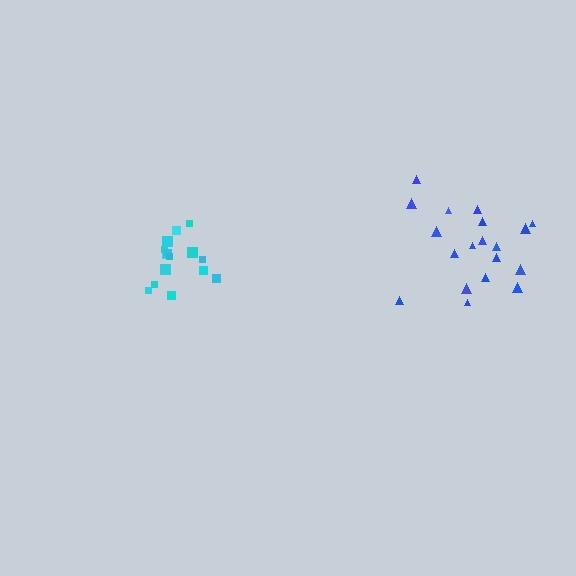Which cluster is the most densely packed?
Cyan.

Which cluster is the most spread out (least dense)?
Blue.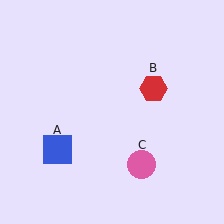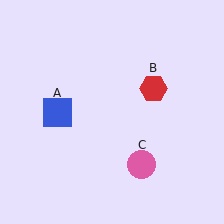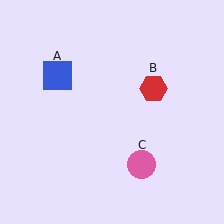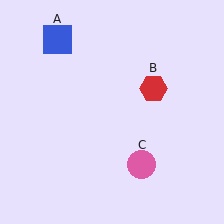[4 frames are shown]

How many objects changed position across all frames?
1 object changed position: blue square (object A).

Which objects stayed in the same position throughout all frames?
Red hexagon (object B) and pink circle (object C) remained stationary.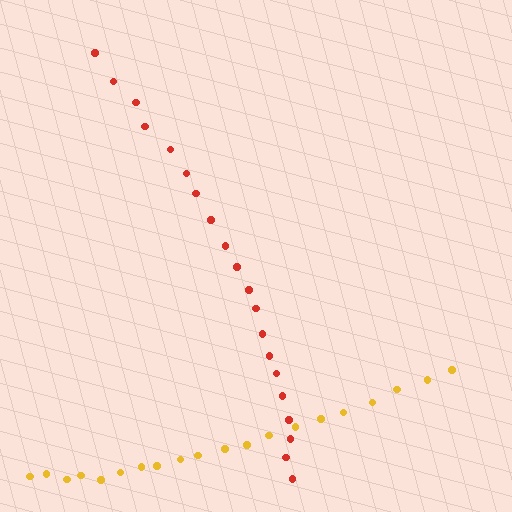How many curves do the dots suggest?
There are 2 distinct paths.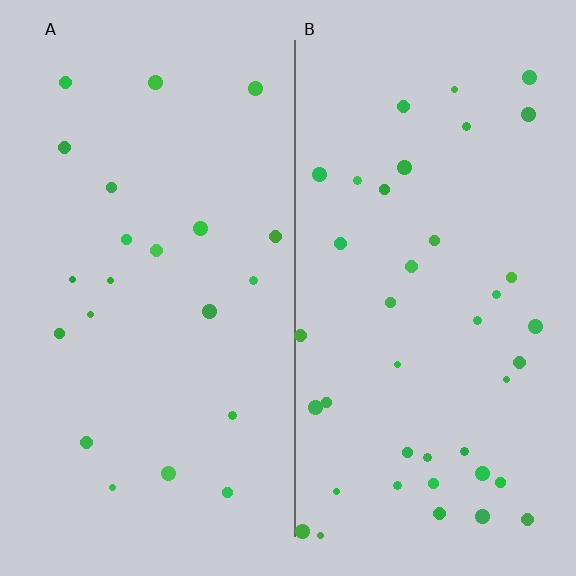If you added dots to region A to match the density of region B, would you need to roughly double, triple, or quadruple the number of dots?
Approximately double.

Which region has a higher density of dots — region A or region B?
B (the right).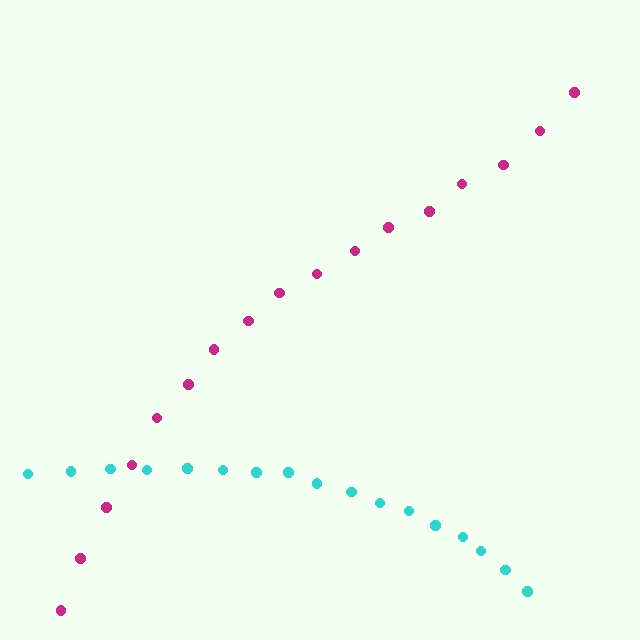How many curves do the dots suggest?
There are 2 distinct paths.